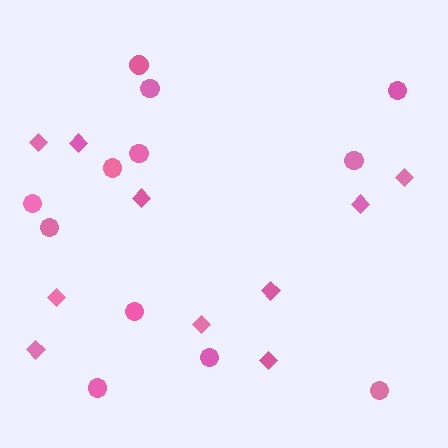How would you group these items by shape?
There are 2 groups: one group of circles (12) and one group of diamonds (10).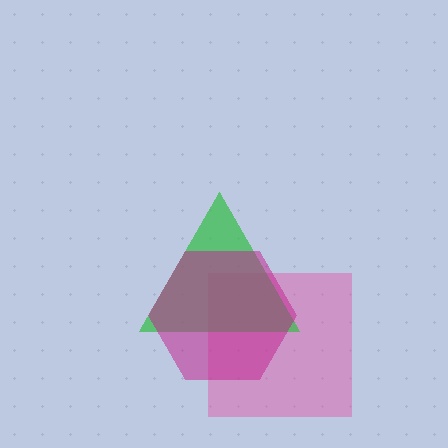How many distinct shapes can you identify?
There are 3 distinct shapes: a pink square, a green triangle, a magenta hexagon.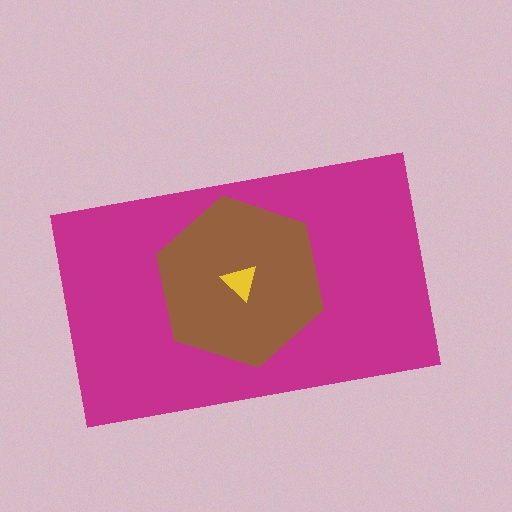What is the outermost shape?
The magenta rectangle.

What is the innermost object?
The yellow triangle.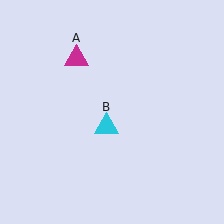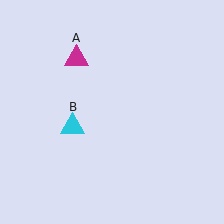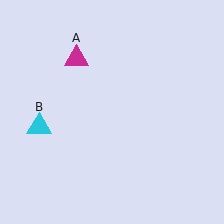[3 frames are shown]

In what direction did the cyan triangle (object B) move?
The cyan triangle (object B) moved left.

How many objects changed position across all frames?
1 object changed position: cyan triangle (object B).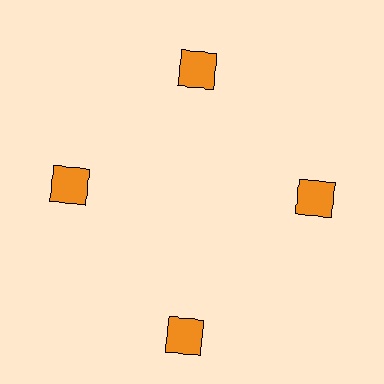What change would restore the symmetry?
The symmetry would be restored by moving it inward, back onto the ring so that all 4 squares sit at equal angles and equal distance from the center.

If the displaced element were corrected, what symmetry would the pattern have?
It would have 4-fold rotational symmetry — the pattern would map onto itself every 90 degrees.